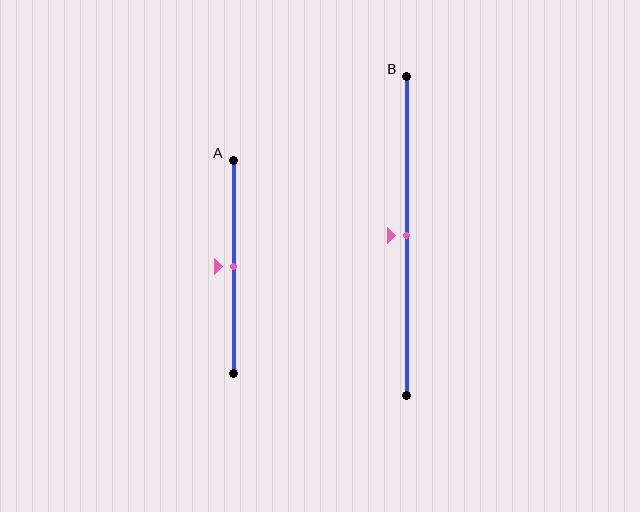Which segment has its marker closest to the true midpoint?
Segment A has its marker closest to the true midpoint.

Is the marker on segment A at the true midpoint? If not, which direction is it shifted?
Yes, the marker on segment A is at the true midpoint.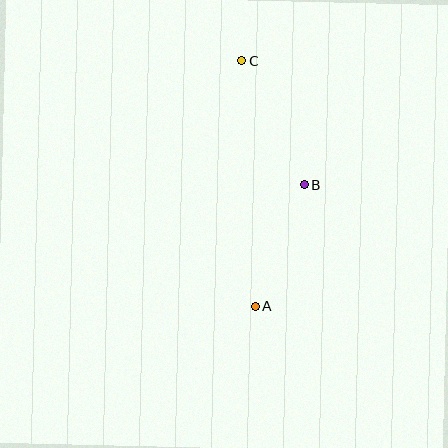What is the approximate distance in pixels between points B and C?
The distance between B and C is approximately 139 pixels.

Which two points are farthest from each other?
Points A and C are farthest from each other.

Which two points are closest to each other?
Points A and B are closest to each other.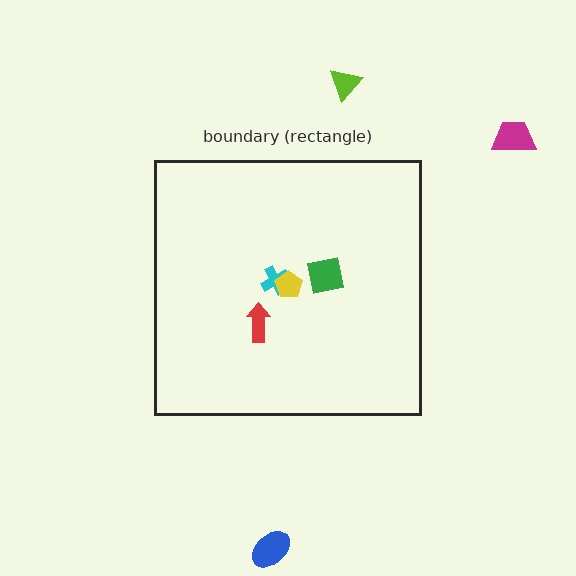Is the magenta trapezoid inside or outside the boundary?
Outside.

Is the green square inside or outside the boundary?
Inside.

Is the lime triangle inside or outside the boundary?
Outside.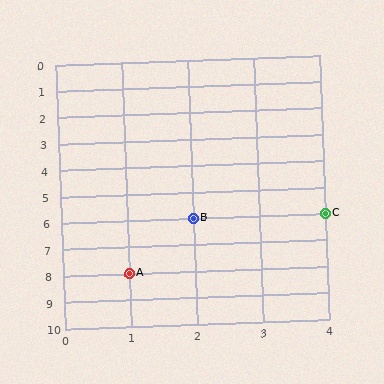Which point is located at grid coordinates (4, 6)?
Point C is at (4, 6).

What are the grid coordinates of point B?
Point B is at grid coordinates (2, 6).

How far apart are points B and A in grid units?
Points B and A are 1 column and 2 rows apart (about 2.2 grid units diagonally).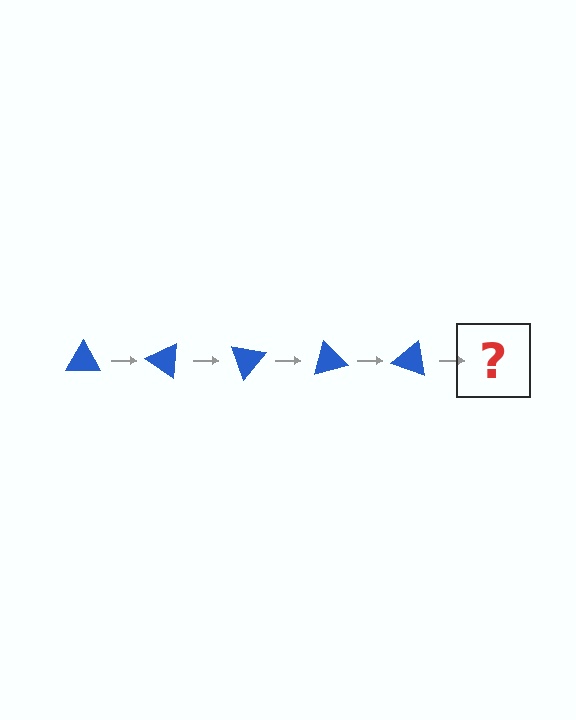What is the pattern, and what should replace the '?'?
The pattern is that the triangle rotates 35 degrees each step. The '?' should be a blue triangle rotated 175 degrees.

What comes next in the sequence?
The next element should be a blue triangle rotated 175 degrees.